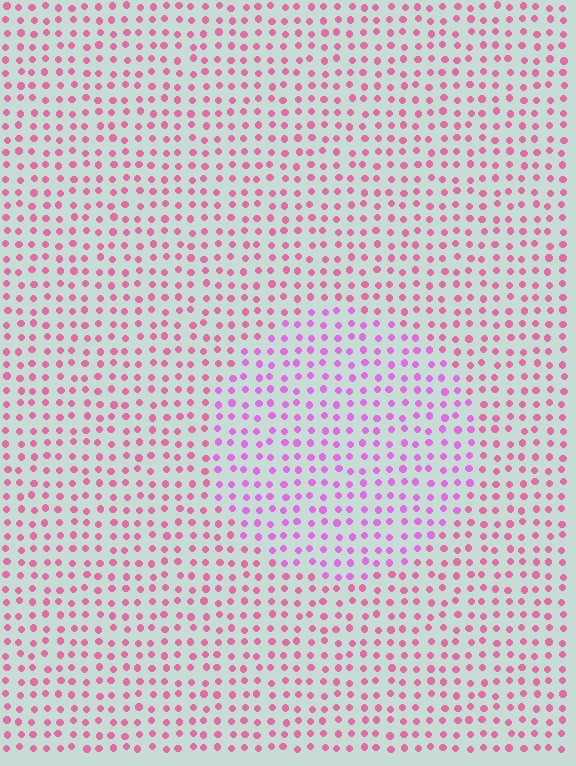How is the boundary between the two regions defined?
The boundary is defined purely by a slight shift in hue (about 31 degrees). Spacing, size, and orientation are identical on both sides.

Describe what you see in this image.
The image is filled with small pink elements in a uniform arrangement. A circle-shaped region is visible where the elements are tinted to a slightly different hue, forming a subtle color boundary.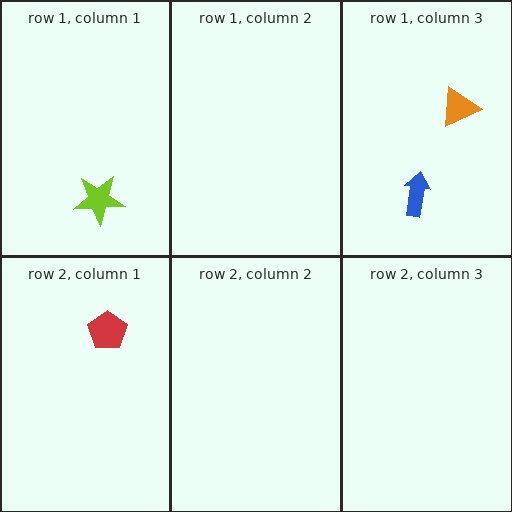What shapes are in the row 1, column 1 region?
The lime star.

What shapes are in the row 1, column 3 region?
The blue arrow, the orange triangle.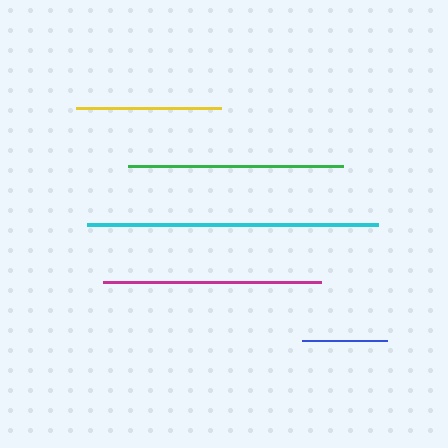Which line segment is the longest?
The cyan line is the longest at approximately 290 pixels.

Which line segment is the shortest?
The blue line is the shortest at approximately 85 pixels.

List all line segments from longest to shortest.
From longest to shortest: cyan, magenta, green, yellow, blue.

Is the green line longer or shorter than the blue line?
The green line is longer than the blue line.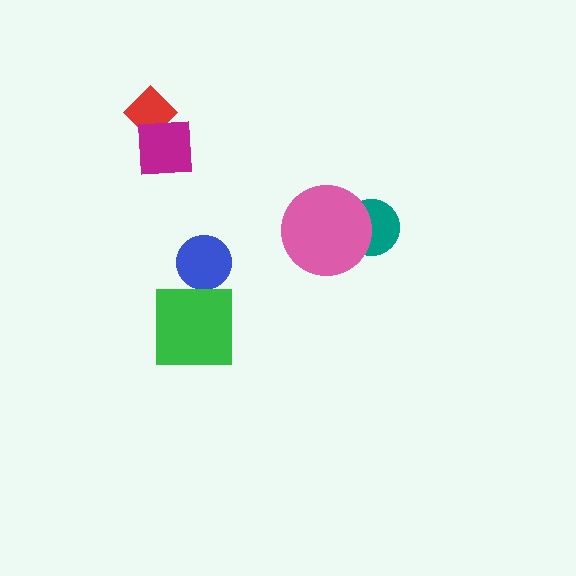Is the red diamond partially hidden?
Yes, it is partially covered by another shape.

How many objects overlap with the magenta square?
1 object overlaps with the magenta square.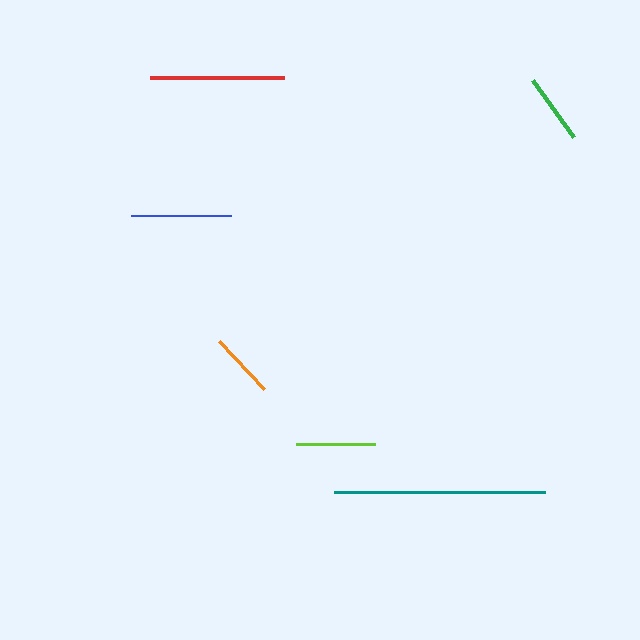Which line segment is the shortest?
The orange line is the shortest at approximately 66 pixels.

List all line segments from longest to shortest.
From longest to shortest: teal, red, blue, lime, green, orange.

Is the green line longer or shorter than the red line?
The red line is longer than the green line.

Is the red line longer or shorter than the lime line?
The red line is longer than the lime line.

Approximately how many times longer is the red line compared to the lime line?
The red line is approximately 1.7 times the length of the lime line.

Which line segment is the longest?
The teal line is the longest at approximately 211 pixels.